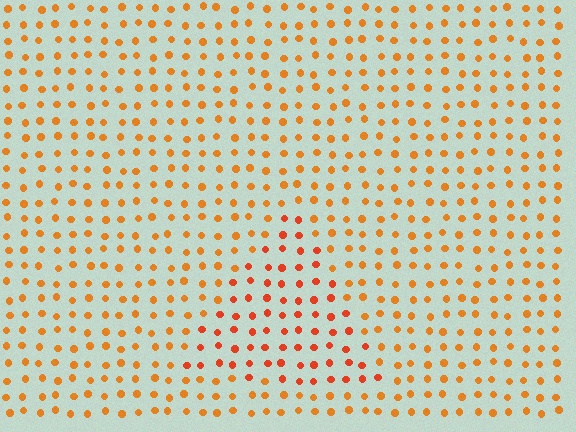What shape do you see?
I see a triangle.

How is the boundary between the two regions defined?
The boundary is defined purely by a slight shift in hue (about 21 degrees). Spacing, size, and orientation are identical on both sides.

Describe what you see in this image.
The image is filled with small orange elements in a uniform arrangement. A triangle-shaped region is visible where the elements are tinted to a slightly different hue, forming a subtle color boundary.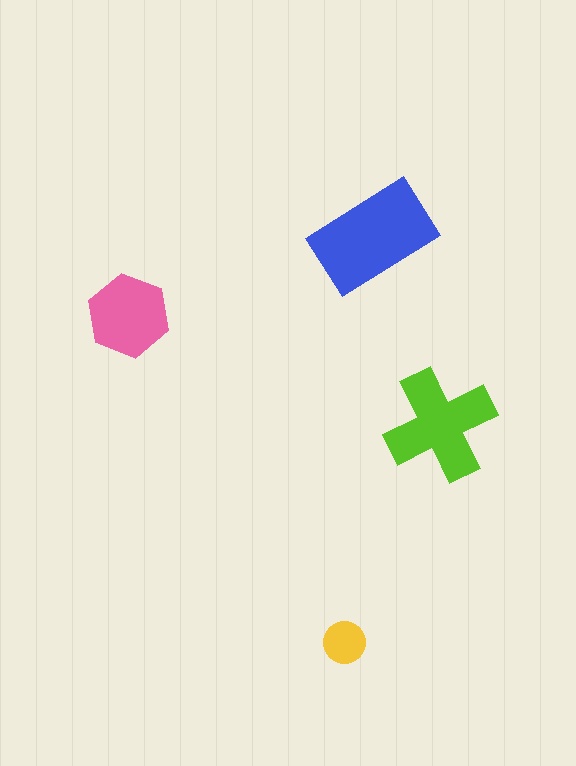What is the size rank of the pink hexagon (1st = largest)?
3rd.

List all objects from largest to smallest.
The blue rectangle, the lime cross, the pink hexagon, the yellow circle.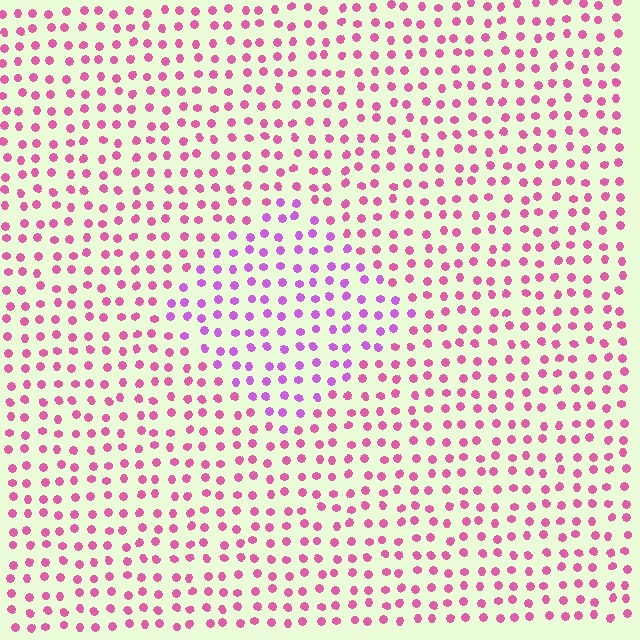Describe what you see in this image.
The image is filled with small pink elements in a uniform arrangement. A diamond-shaped region is visible where the elements are tinted to a slightly different hue, forming a subtle color boundary.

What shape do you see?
I see a diamond.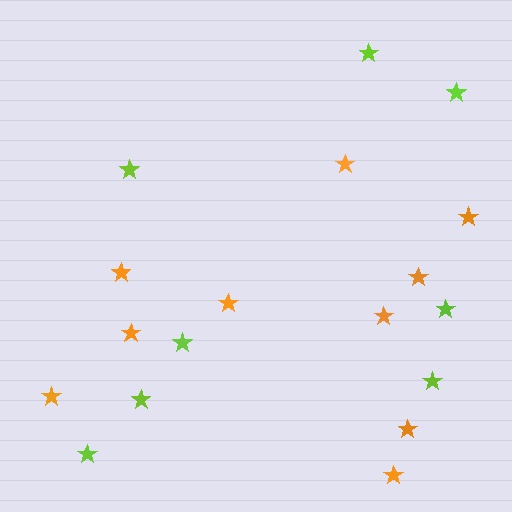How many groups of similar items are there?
There are 2 groups: one group of orange stars (10) and one group of lime stars (8).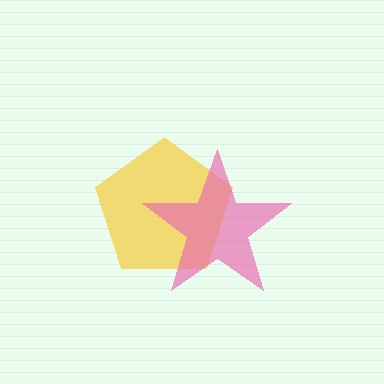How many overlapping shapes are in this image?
There are 2 overlapping shapes in the image.